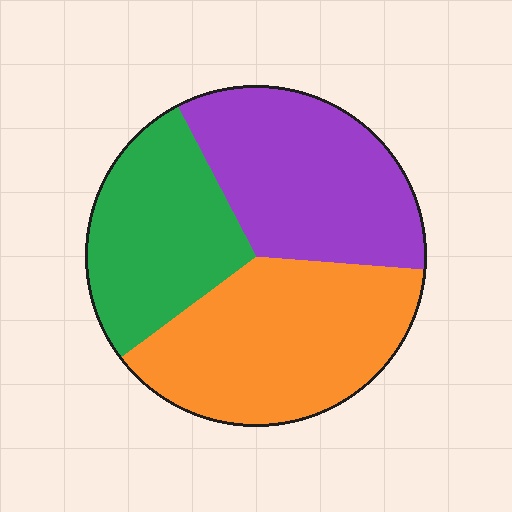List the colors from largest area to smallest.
From largest to smallest: orange, purple, green.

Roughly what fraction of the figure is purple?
Purple takes up about one third (1/3) of the figure.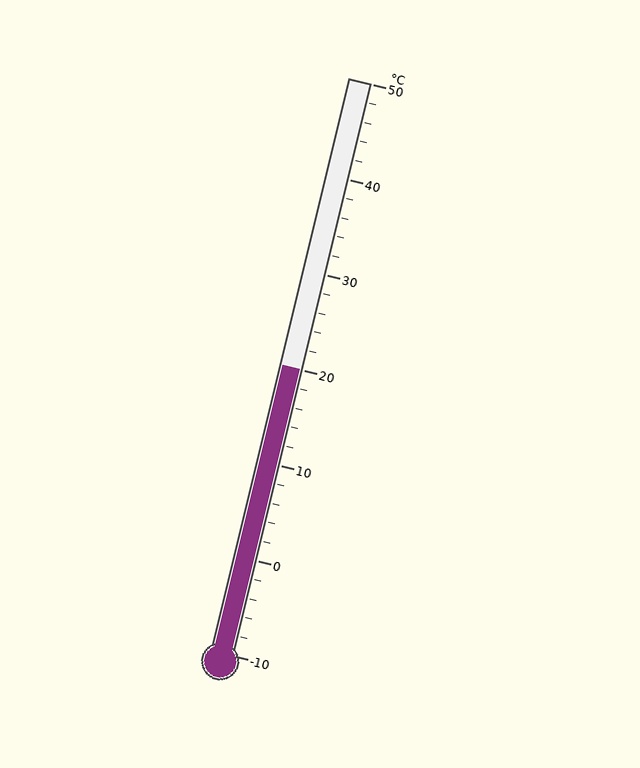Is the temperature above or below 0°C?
The temperature is above 0°C.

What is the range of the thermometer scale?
The thermometer scale ranges from -10°C to 50°C.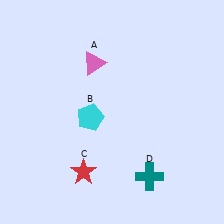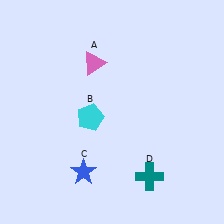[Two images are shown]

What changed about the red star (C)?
In Image 1, C is red. In Image 2, it changed to blue.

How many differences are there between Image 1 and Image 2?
There is 1 difference between the two images.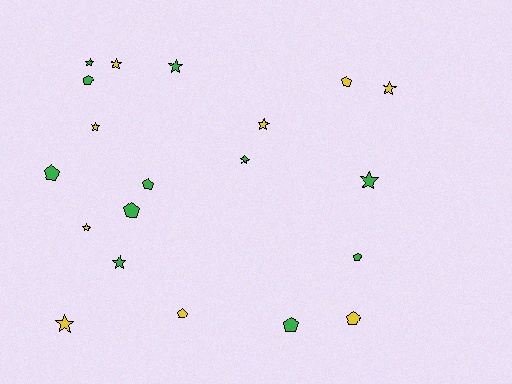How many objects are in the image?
There are 20 objects.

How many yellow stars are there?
There are 6 yellow stars.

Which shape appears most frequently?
Star, with 11 objects.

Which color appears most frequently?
Green, with 11 objects.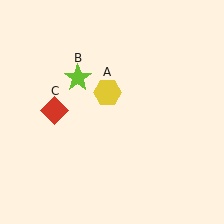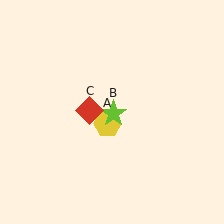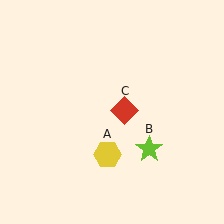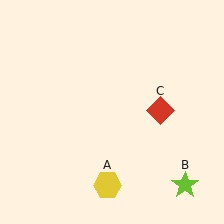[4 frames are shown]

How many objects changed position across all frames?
3 objects changed position: yellow hexagon (object A), lime star (object B), red diamond (object C).